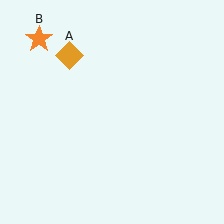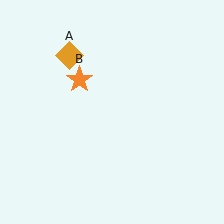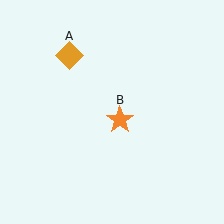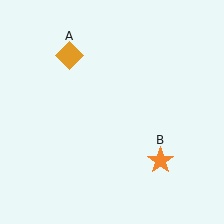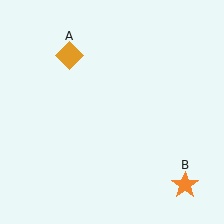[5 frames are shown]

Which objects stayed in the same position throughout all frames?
Orange diamond (object A) remained stationary.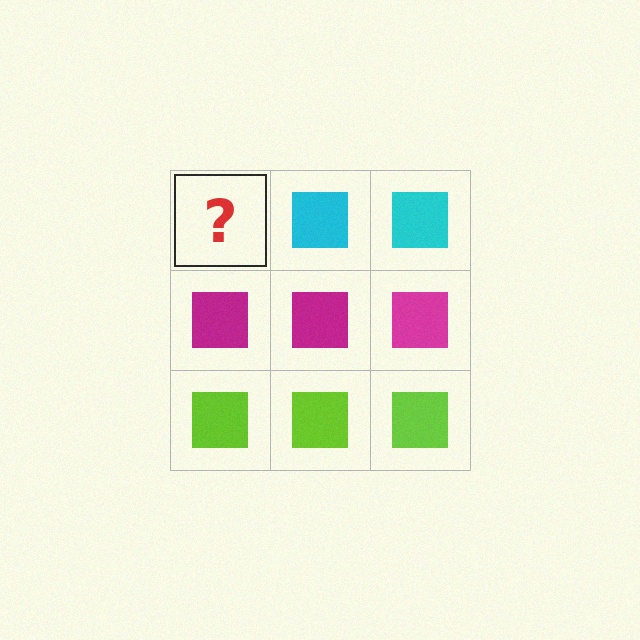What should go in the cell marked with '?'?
The missing cell should contain a cyan square.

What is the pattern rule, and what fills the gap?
The rule is that each row has a consistent color. The gap should be filled with a cyan square.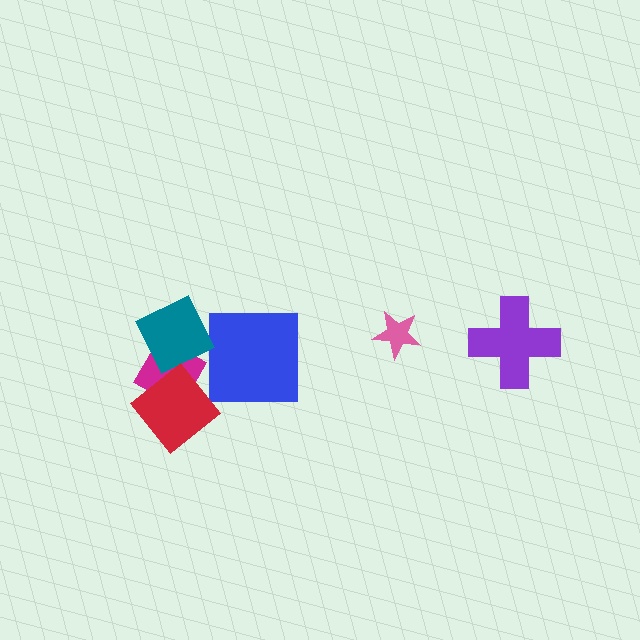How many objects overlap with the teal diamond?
2 objects overlap with the teal diamond.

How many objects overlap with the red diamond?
2 objects overlap with the red diamond.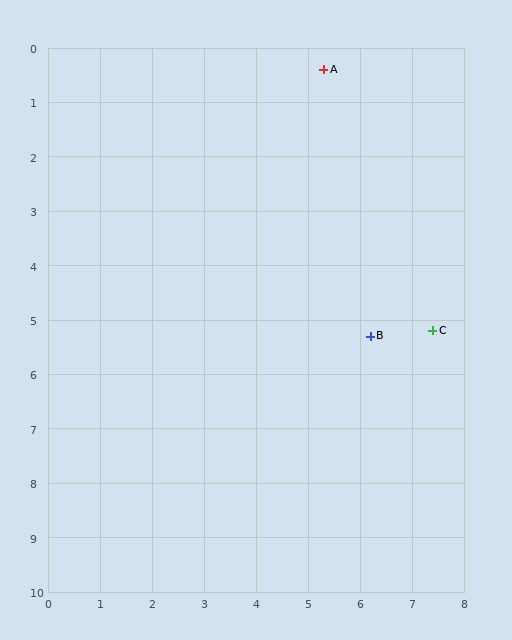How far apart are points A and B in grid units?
Points A and B are about 5.0 grid units apart.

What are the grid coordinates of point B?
Point B is at approximately (6.2, 5.3).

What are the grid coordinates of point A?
Point A is at approximately (5.3, 0.4).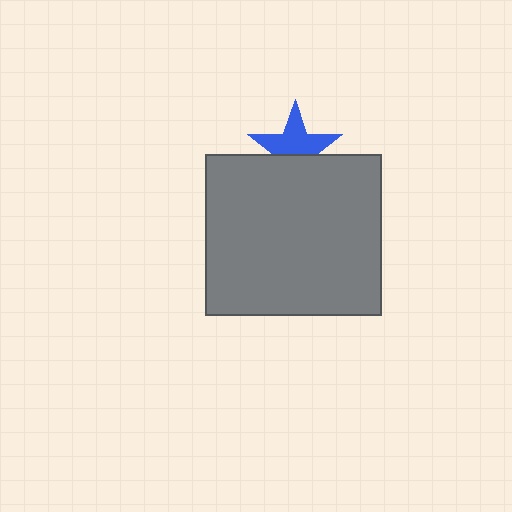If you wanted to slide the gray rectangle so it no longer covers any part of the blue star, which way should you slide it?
Slide it down — that is the most direct way to separate the two shapes.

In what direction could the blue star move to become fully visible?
The blue star could move up. That would shift it out from behind the gray rectangle entirely.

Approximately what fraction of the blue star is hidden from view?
Roughly 40% of the blue star is hidden behind the gray rectangle.